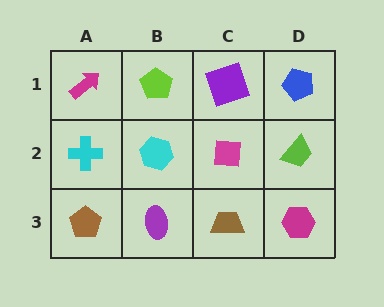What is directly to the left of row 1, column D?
A purple square.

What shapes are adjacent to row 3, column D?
A lime trapezoid (row 2, column D), a brown trapezoid (row 3, column C).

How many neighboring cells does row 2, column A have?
3.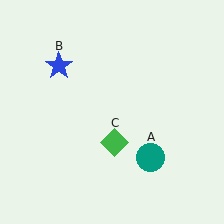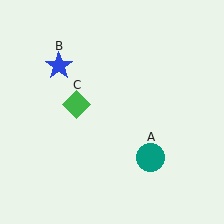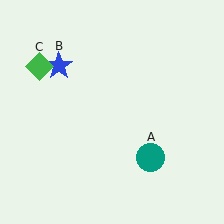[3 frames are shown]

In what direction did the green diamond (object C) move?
The green diamond (object C) moved up and to the left.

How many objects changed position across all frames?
1 object changed position: green diamond (object C).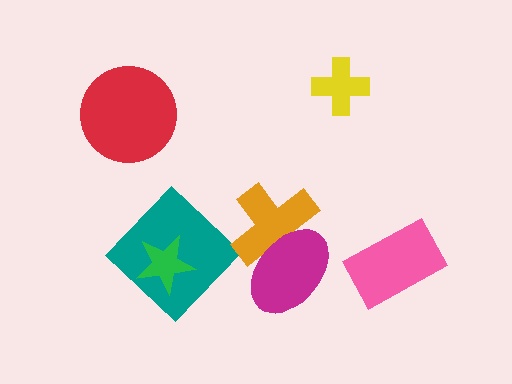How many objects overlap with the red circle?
0 objects overlap with the red circle.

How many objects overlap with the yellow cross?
0 objects overlap with the yellow cross.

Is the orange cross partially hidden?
Yes, it is partially covered by another shape.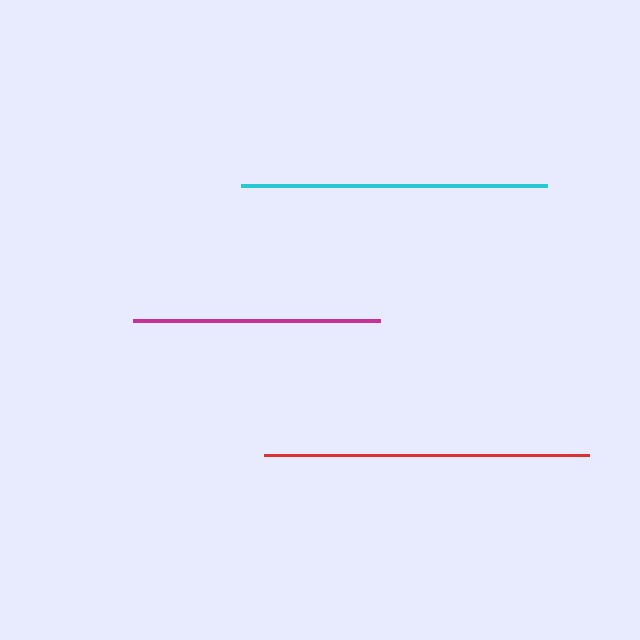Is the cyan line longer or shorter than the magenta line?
The cyan line is longer than the magenta line.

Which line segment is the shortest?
The magenta line is the shortest at approximately 247 pixels.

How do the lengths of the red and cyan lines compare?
The red and cyan lines are approximately the same length.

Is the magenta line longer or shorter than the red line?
The red line is longer than the magenta line.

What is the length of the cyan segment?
The cyan segment is approximately 307 pixels long.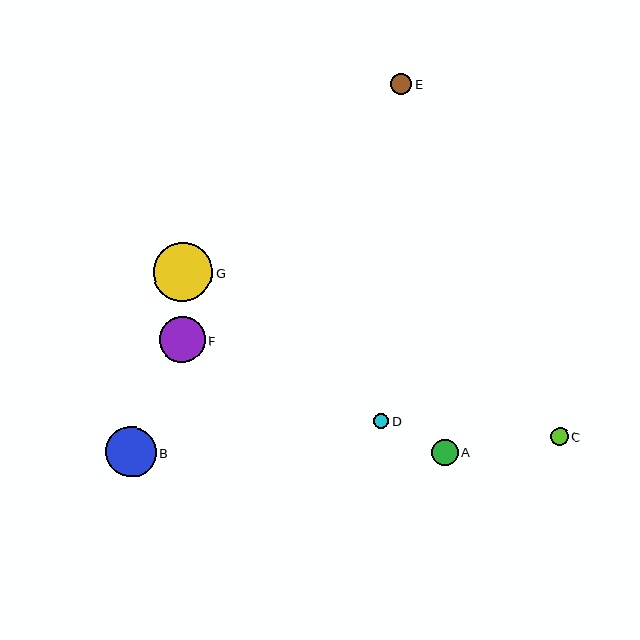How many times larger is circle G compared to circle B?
Circle G is approximately 1.2 times the size of circle B.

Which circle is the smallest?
Circle D is the smallest with a size of approximately 15 pixels.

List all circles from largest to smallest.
From largest to smallest: G, B, F, A, E, C, D.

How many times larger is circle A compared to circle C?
Circle A is approximately 1.5 times the size of circle C.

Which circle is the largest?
Circle G is the largest with a size of approximately 59 pixels.